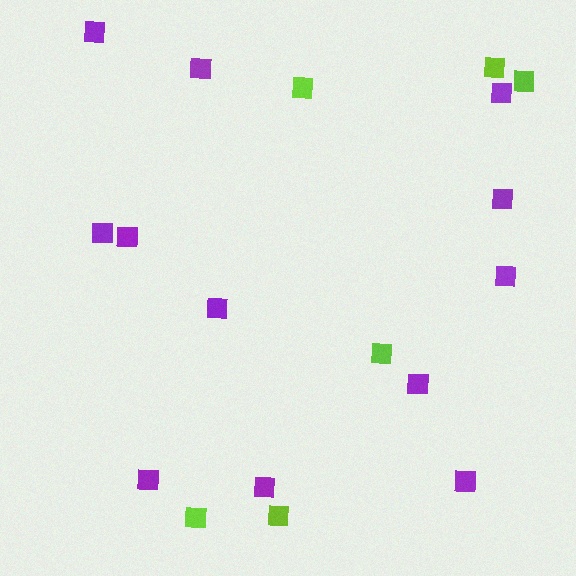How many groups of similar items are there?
There are 2 groups: one group of purple squares (12) and one group of lime squares (6).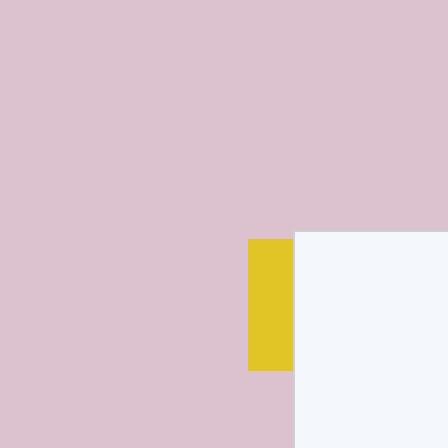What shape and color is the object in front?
The object in front is a white rectangle.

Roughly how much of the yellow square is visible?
A small part of it is visible (roughly 35%).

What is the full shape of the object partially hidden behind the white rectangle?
The partially hidden object is a yellow square.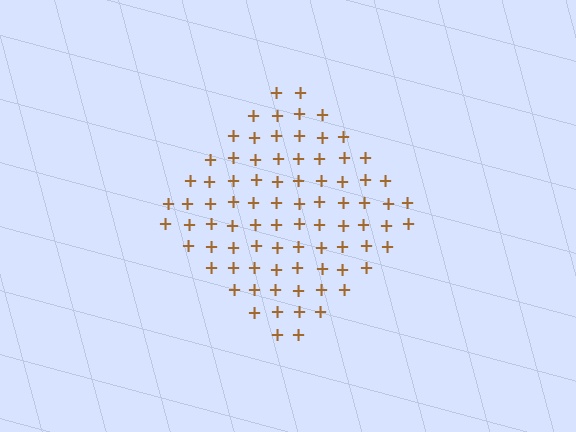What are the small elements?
The small elements are plus signs.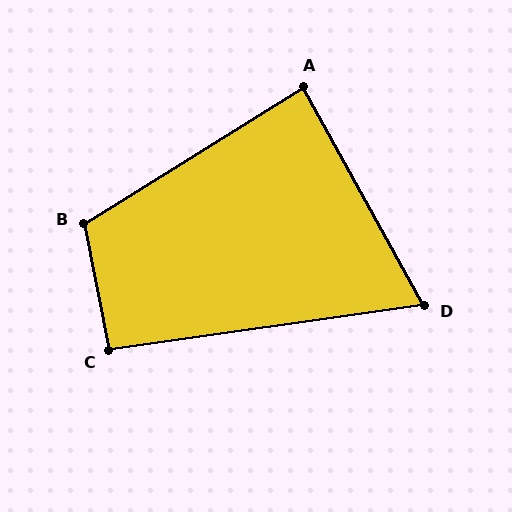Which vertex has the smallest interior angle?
D, at approximately 69 degrees.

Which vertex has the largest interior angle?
B, at approximately 111 degrees.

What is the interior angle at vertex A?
Approximately 87 degrees (approximately right).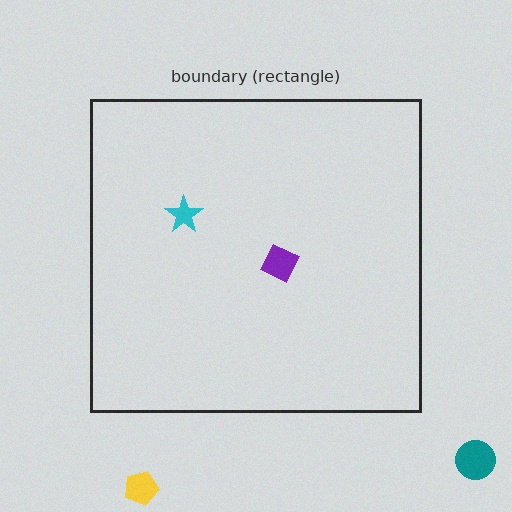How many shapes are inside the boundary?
2 inside, 2 outside.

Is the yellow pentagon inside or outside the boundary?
Outside.